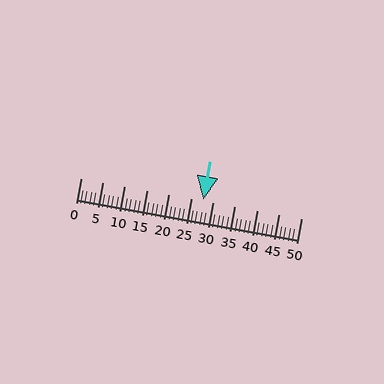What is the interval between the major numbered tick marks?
The major tick marks are spaced 5 units apart.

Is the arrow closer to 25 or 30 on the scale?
The arrow is closer to 30.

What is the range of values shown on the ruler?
The ruler shows values from 0 to 50.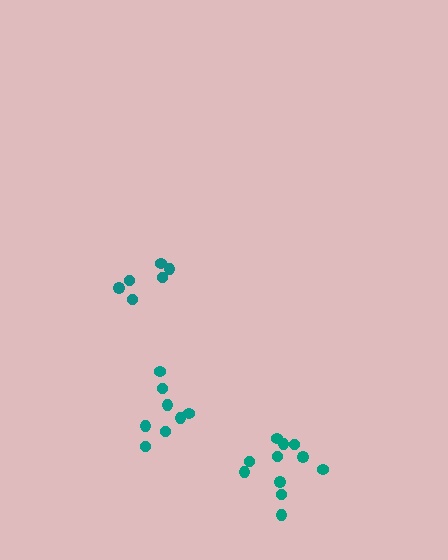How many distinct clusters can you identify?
There are 3 distinct clusters.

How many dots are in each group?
Group 1: 6 dots, Group 2: 11 dots, Group 3: 8 dots (25 total).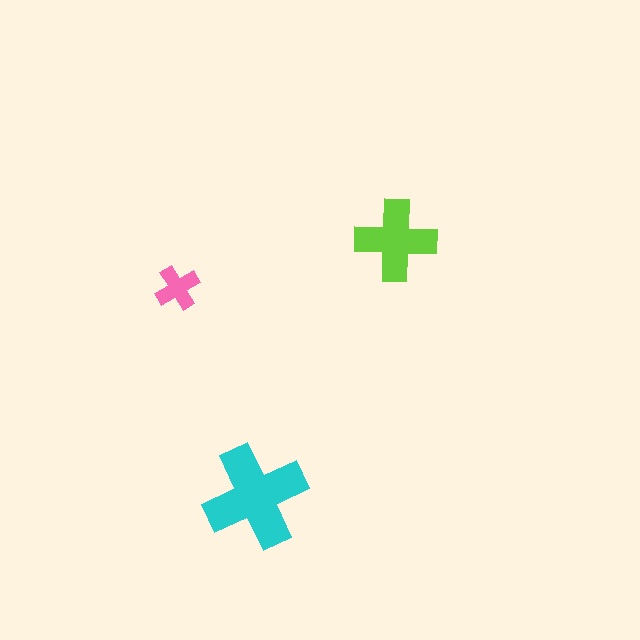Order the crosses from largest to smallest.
the cyan one, the lime one, the pink one.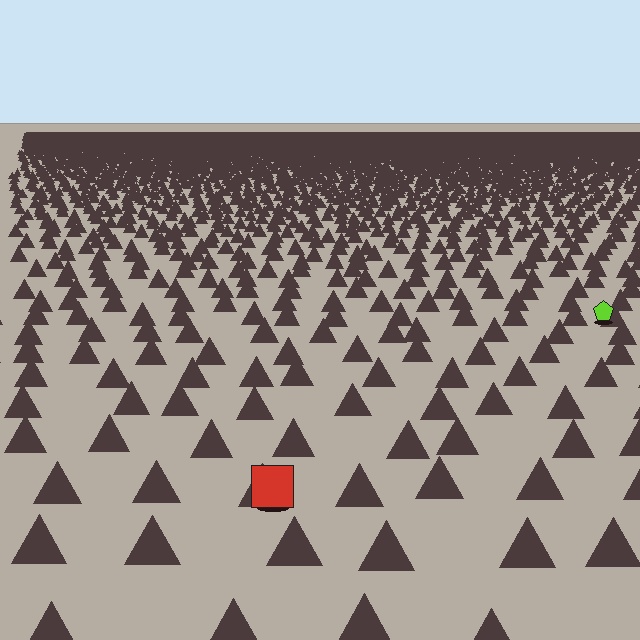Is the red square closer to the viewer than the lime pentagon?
Yes. The red square is closer — you can tell from the texture gradient: the ground texture is coarser near it.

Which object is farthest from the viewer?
The lime pentagon is farthest from the viewer. It appears smaller and the ground texture around it is denser.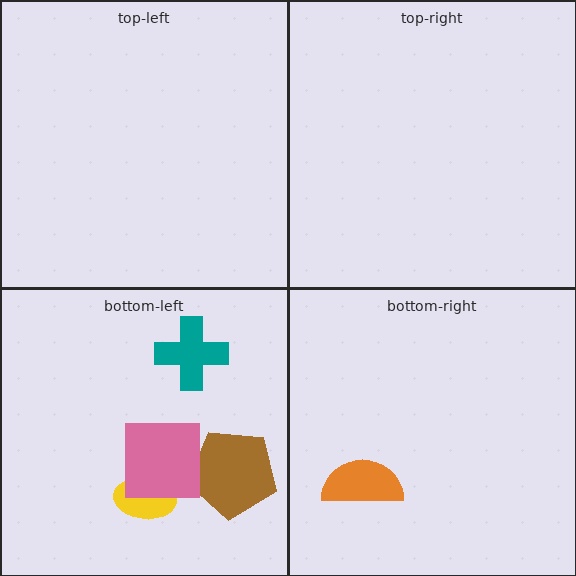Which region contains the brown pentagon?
The bottom-left region.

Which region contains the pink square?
The bottom-left region.